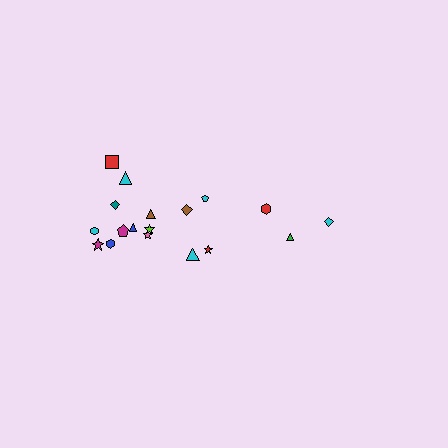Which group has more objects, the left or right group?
The left group.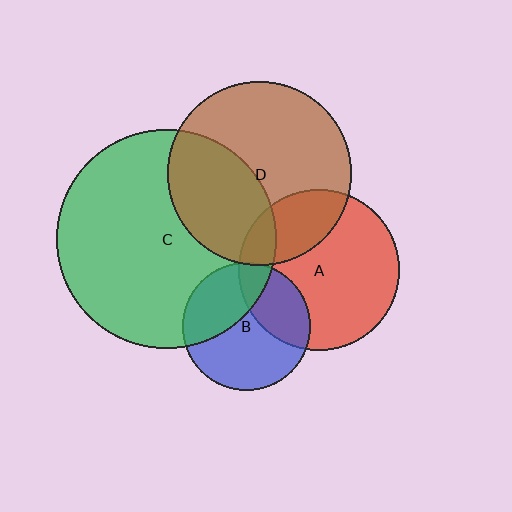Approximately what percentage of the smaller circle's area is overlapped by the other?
Approximately 15%.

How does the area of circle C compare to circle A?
Approximately 1.9 times.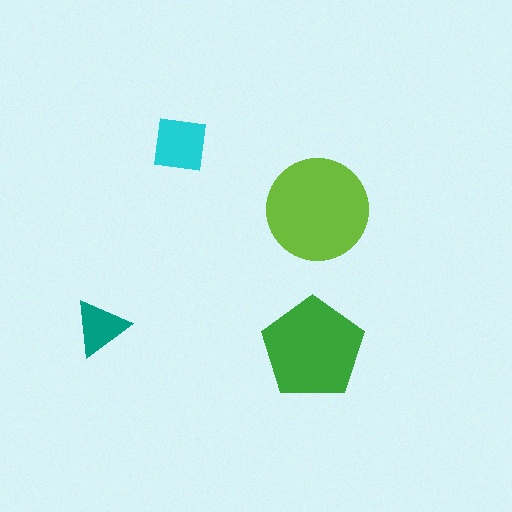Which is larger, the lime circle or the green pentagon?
The lime circle.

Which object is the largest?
The lime circle.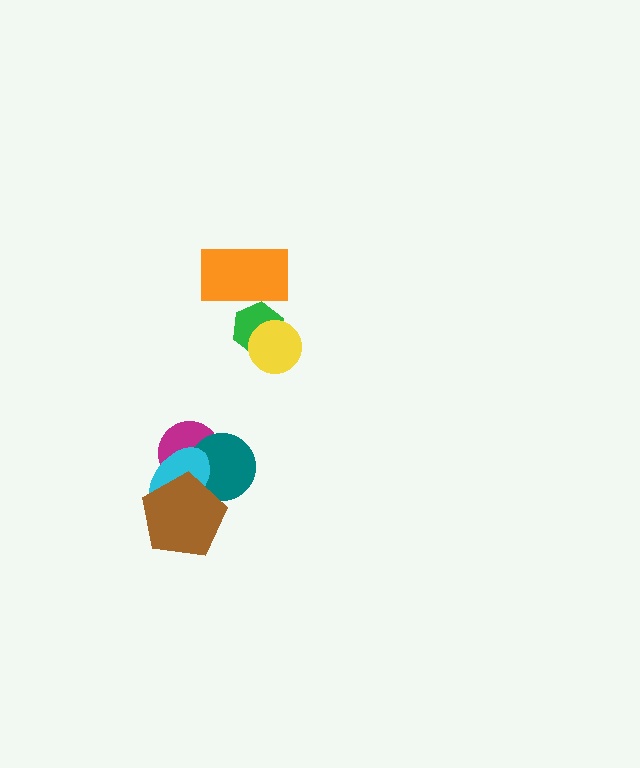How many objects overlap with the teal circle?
3 objects overlap with the teal circle.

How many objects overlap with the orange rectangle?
1 object overlaps with the orange rectangle.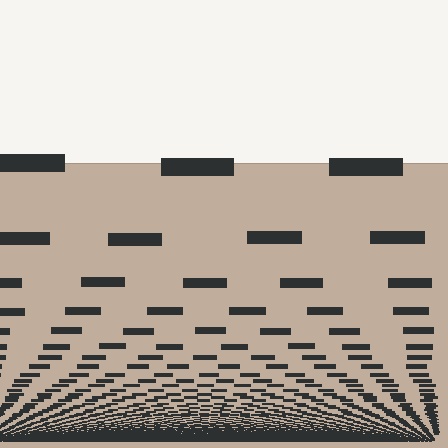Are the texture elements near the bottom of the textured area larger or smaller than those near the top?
Smaller. The gradient is inverted — elements near the bottom are smaller and denser.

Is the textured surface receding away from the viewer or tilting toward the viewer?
The surface appears to tilt toward the viewer. Texture elements get larger and sparser toward the top.